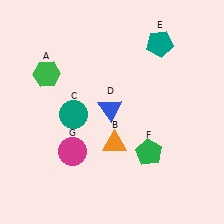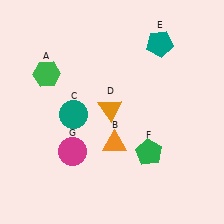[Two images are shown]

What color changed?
The triangle (D) changed from blue in Image 1 to orange in Image 2.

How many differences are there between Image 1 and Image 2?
There is 1 difference between the two images.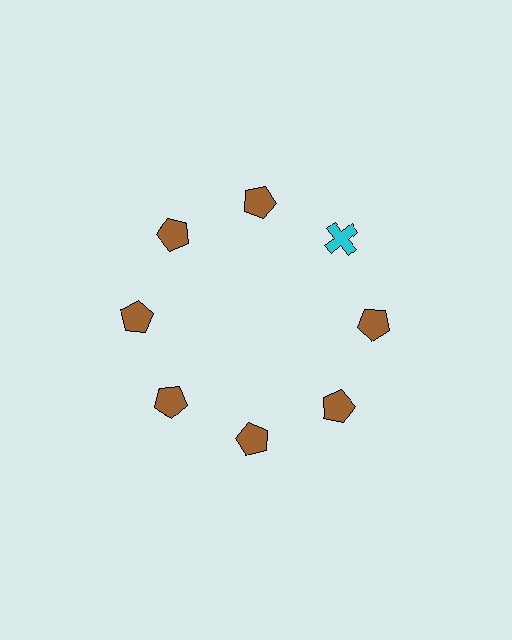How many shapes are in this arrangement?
There are 8 shapes arranged in a ring pattern.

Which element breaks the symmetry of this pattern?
The cyan cross at roughly the 2 o'clock position breaks the symmetry. All other shapes are brown pentagons.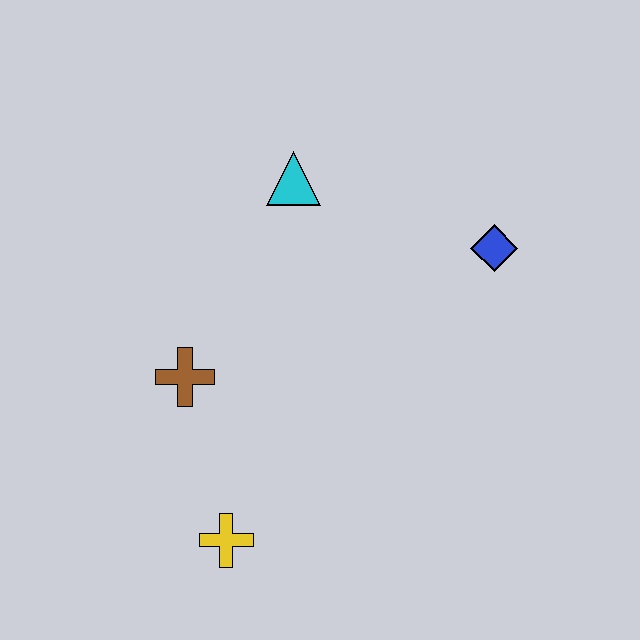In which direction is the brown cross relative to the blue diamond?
The brown cross is to the left of the blue diamond.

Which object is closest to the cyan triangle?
The blue diamond is closest to the cyan triangle.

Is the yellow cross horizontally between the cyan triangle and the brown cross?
Yes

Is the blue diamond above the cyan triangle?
No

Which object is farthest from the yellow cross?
The blue diamond is farthest from the yellow cross.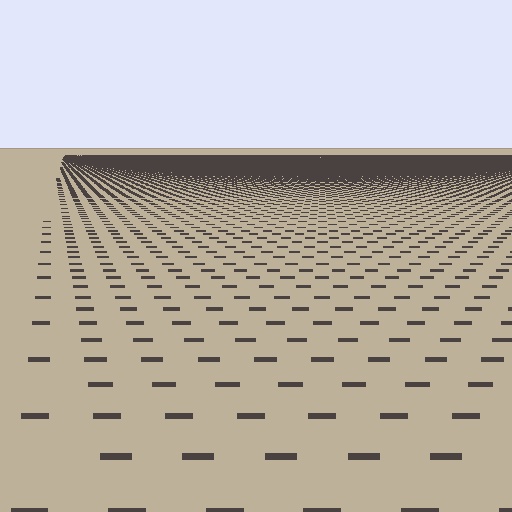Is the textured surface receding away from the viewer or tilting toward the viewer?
The surface is receding away from the viewer. Texture elements get smaller and denser toward the top.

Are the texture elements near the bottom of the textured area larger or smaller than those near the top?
Larger. Near the bottom, elements are closer to the viewer and appear at a bigger on-screen size.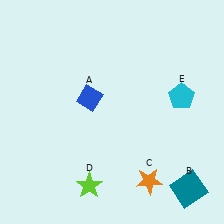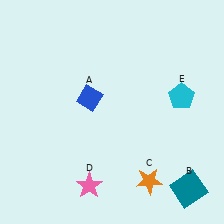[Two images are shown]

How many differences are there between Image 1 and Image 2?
There is 1 difference between the two images.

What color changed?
The star (D) changed from lime in Image 1 to pink in Image 2.